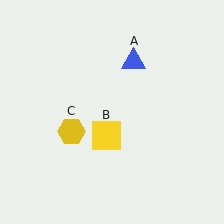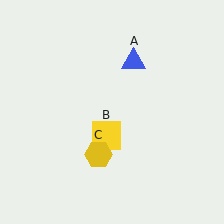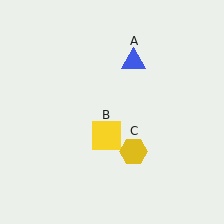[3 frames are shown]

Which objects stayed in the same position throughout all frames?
Blue triangle (object A) and yellow square (object B) remained stationary.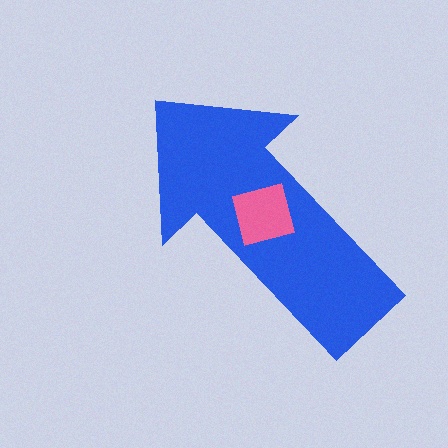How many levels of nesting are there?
2.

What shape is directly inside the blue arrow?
The pink square.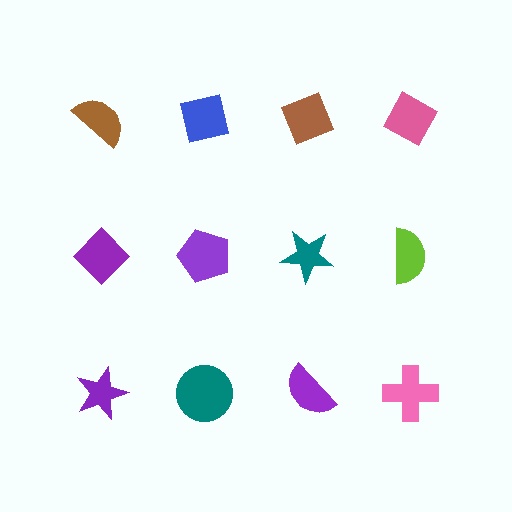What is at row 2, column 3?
A teal star.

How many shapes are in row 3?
4 shapes.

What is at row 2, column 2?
A purple pentagon.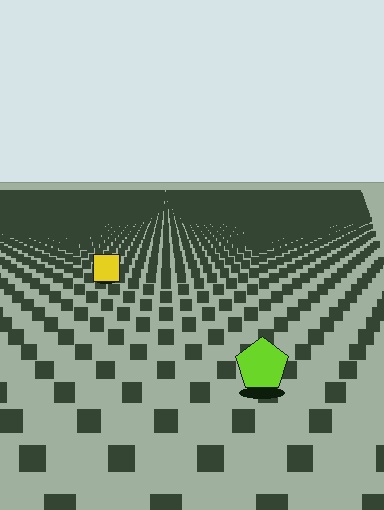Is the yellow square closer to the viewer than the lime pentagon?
No. The lime pentagon is closer — you can tell from the texture gradient: the ground texture is coarser near it.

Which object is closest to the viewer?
The lime pentagon is closest. The texture marks near it are larger and more spread out.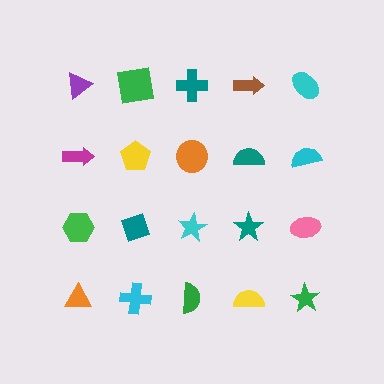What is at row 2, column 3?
An orange circle.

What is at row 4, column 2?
A cyan cross.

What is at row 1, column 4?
A brown arrow.